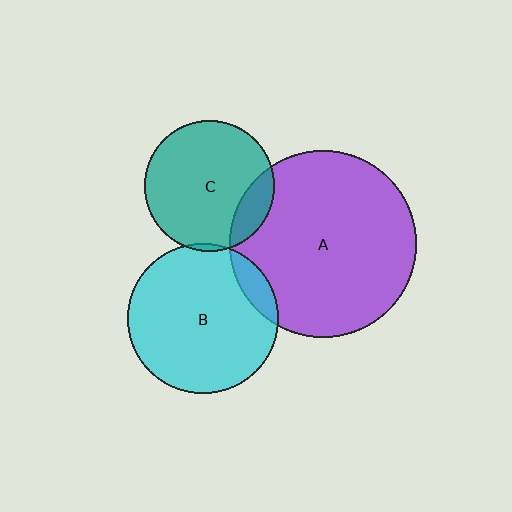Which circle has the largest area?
Circle A (purple).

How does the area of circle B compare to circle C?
Approximately 1.3 times.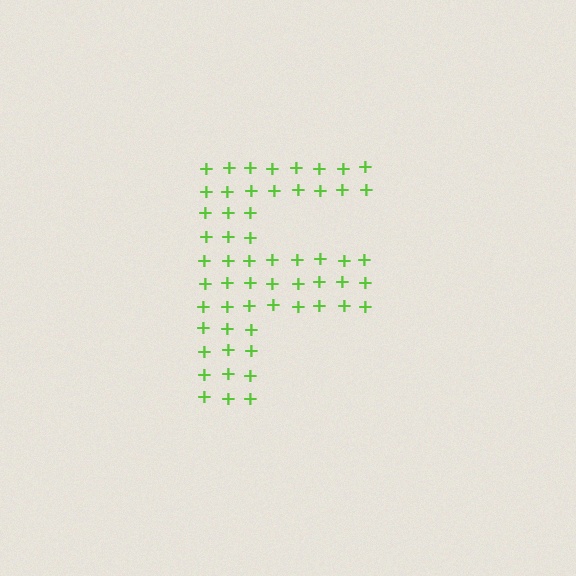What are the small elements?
The small elements are plus signs.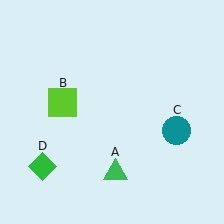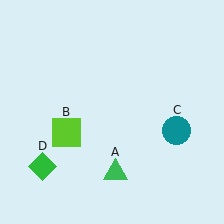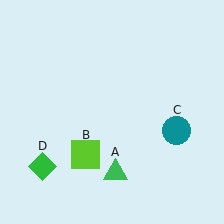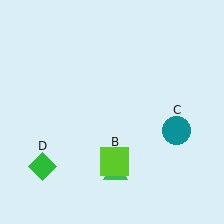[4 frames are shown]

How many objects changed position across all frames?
1 object changed position: lime square (object B).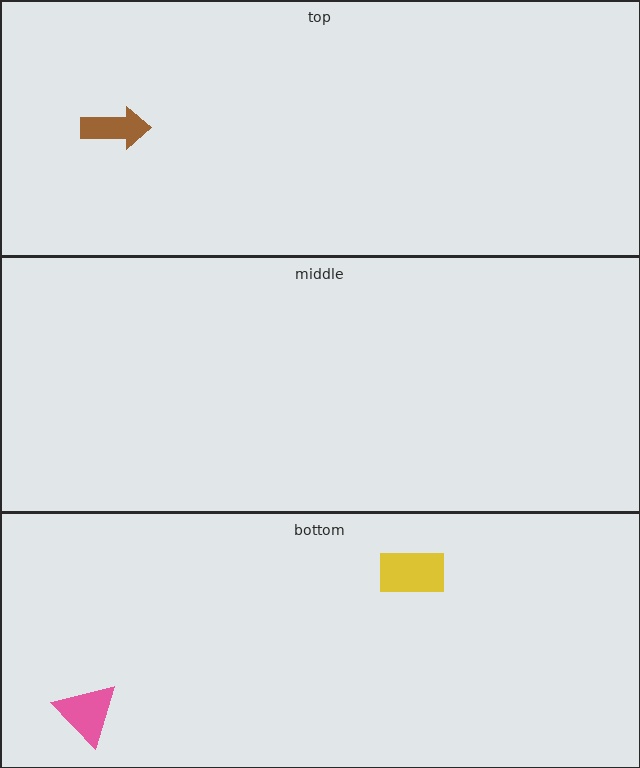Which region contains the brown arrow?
The top region.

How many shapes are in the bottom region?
2.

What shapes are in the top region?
The brown arrow.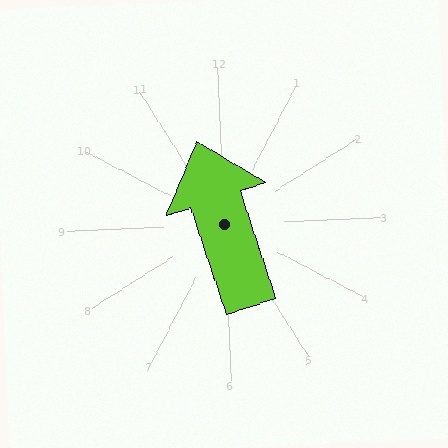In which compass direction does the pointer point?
North.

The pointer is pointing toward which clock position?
Roughly 11 o'clock.